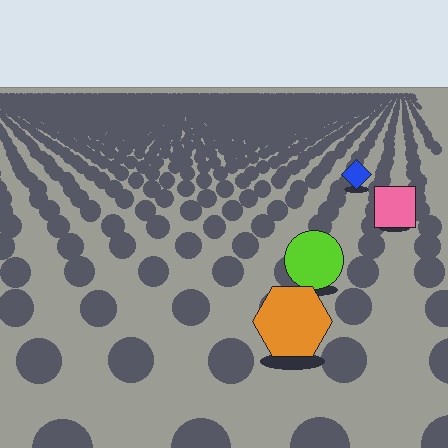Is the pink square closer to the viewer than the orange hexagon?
No. The orange hexagon is closer — you can tell from the texture gradient: the ground texture is coarser near it.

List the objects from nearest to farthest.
From nearest to farthest: the orange hexagon, the lime circle, the pink square, the blue diamond.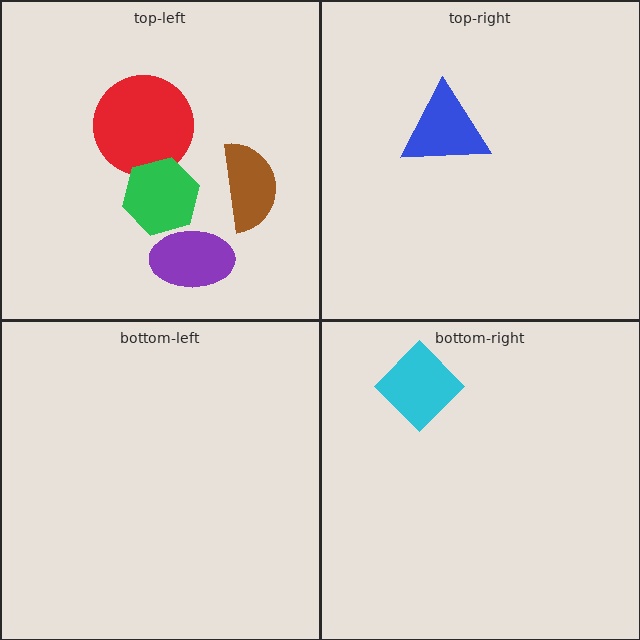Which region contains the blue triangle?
The top-right region.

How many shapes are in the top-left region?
4.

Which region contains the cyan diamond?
The bottom-right region.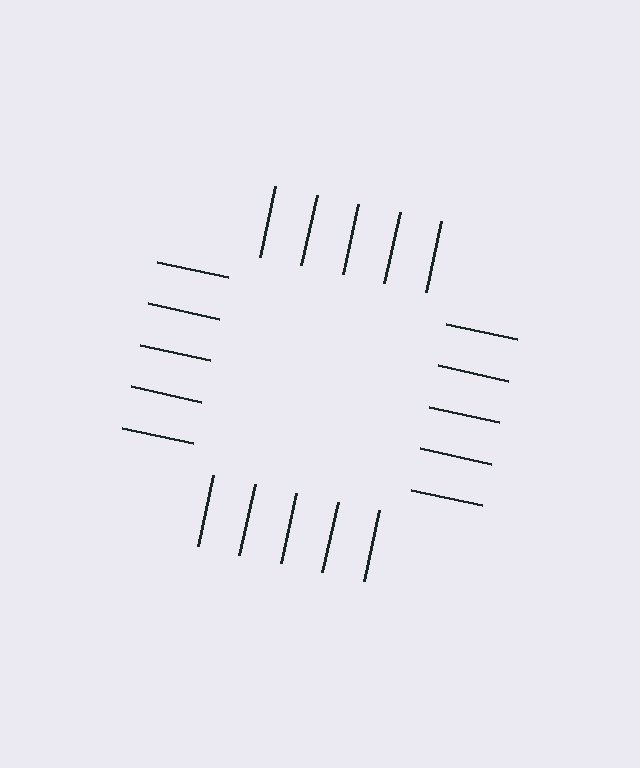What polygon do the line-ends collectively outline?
An illusory square — the line segments terminate on its edges but no continuous stroke is drawn.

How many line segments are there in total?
20 — 5 along each of the 4 edges.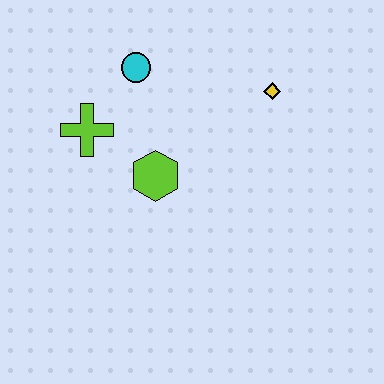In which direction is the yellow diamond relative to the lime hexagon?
The yellow diamond is to the right of the lime hexagon.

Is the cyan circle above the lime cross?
Yes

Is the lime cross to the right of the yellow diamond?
No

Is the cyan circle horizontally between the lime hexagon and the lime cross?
Yes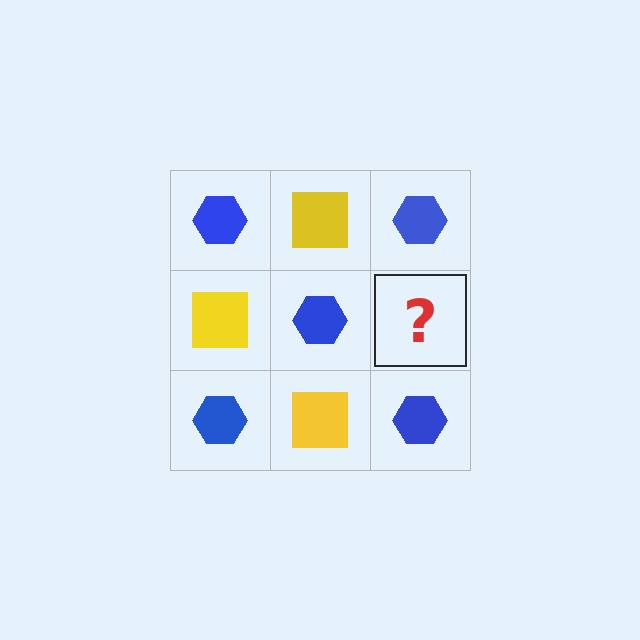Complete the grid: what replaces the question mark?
The question mark should be replaced with a yellow square.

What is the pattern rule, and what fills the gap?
The rule is that it alternates blue hexagon and yellow square in a checkerboard pattern. The gap should be filled with a yellow square.